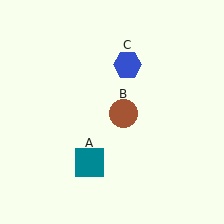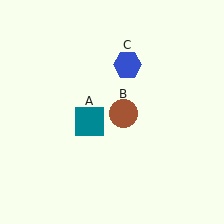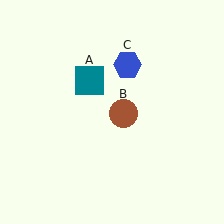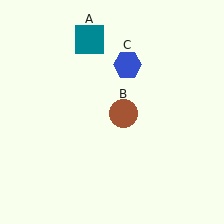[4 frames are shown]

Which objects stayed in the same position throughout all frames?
Brown circle (object B) and blue hexagon (object C) remained stationary.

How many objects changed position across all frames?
1 object changed position: teal square (object A).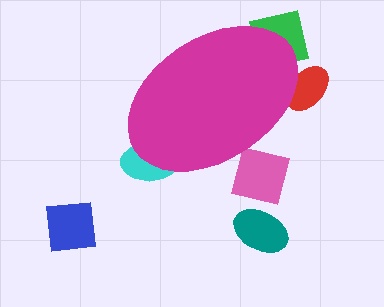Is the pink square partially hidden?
Yes, the pink square is partially hidden behind the magenta ellipse.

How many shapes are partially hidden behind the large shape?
4 shapes are partially hidden.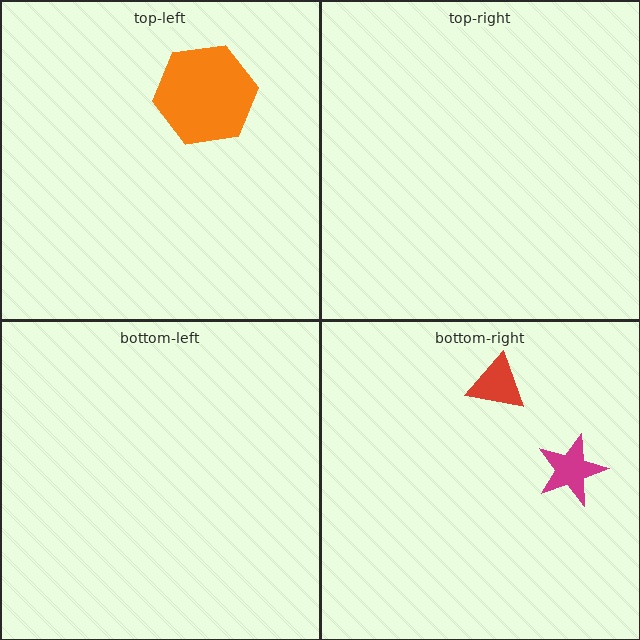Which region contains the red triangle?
The bottom-right region.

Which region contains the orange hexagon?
The top-left region.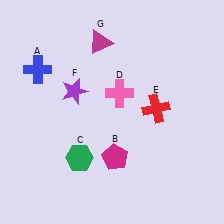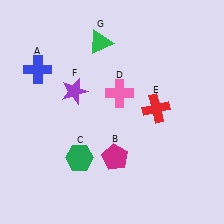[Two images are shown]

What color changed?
The triangle (G) changed from magenta in Image 1 to green in Image 2.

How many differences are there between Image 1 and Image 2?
There is 1 difference between the two images.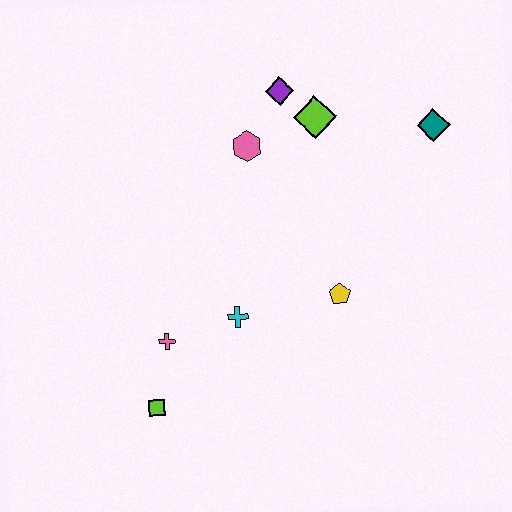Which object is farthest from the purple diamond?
The lime square is farthest from the purple diamond.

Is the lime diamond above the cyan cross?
Yes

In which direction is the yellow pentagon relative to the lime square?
The yellow pentagon is to the right of the lime square.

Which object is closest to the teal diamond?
The lime diamond is closest to the teal diamond.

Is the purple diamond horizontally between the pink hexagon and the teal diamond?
Yes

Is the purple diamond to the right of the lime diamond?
No